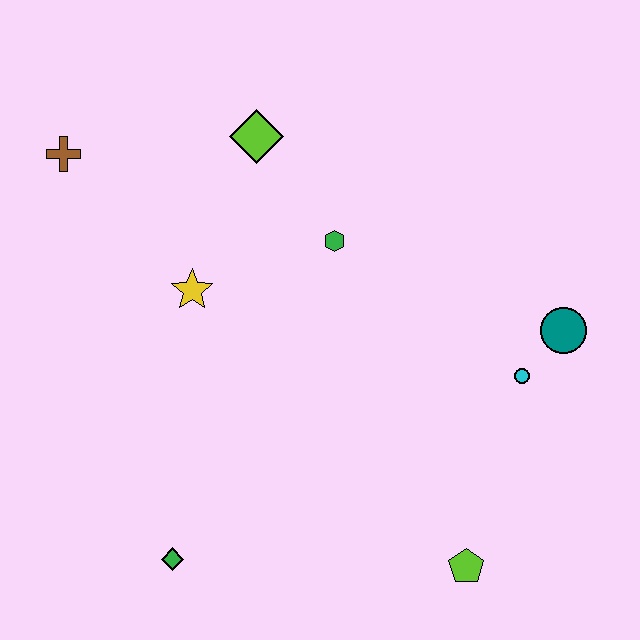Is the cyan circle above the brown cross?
No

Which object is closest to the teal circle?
The cyan circle is closest to the teal circle.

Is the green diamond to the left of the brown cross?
No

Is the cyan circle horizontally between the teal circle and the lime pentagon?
Yes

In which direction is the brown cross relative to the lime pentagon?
The brown cross is above the lime pentagon.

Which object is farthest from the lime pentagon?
The brown cross is farthest from the lime pentagon.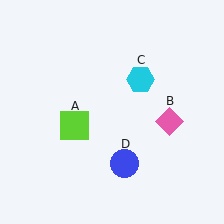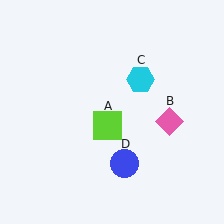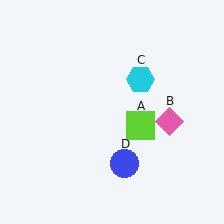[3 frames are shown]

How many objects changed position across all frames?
1 object changed position: lime square (object A).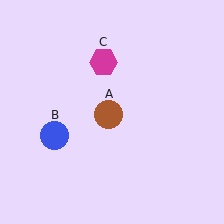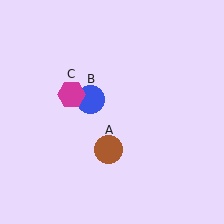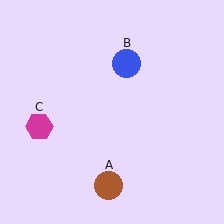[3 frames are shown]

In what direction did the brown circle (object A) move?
The brown circle (object A) moved down.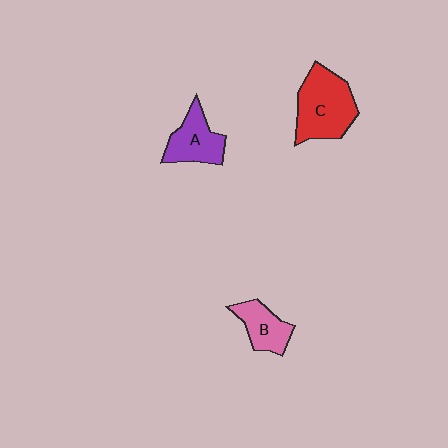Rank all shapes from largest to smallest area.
From largest to smallest: C (red), A (purple), B (pink).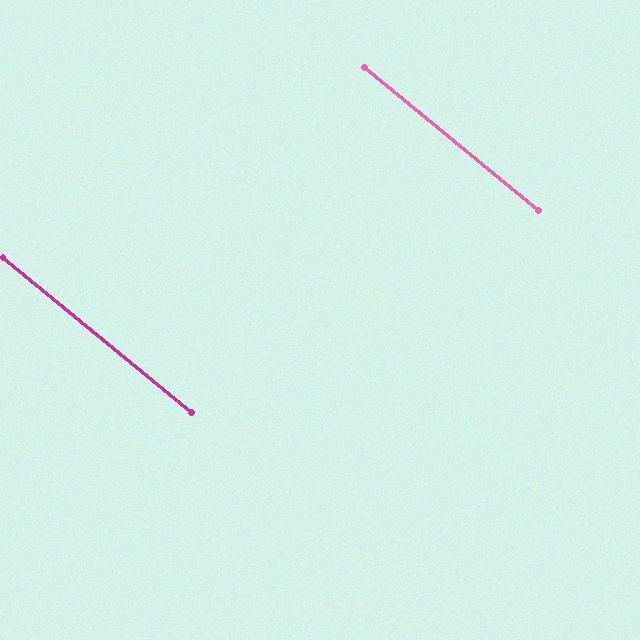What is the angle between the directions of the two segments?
Approximately 0 degrees.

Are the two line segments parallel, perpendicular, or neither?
Parallel — their directions differ by only 0.1°.